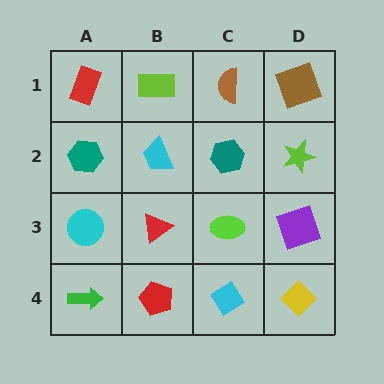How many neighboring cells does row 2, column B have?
4.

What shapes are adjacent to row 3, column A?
A teal hexagon (row 2, column A), a green arrow (row 4, column A), a red triangle (row 3, column B).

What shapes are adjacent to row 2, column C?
A brown semicircle (row 1, column C), a lime ellipse (row 3, column C), a cyan trapezoid (row 2, column B), a lime star (row 2, column D).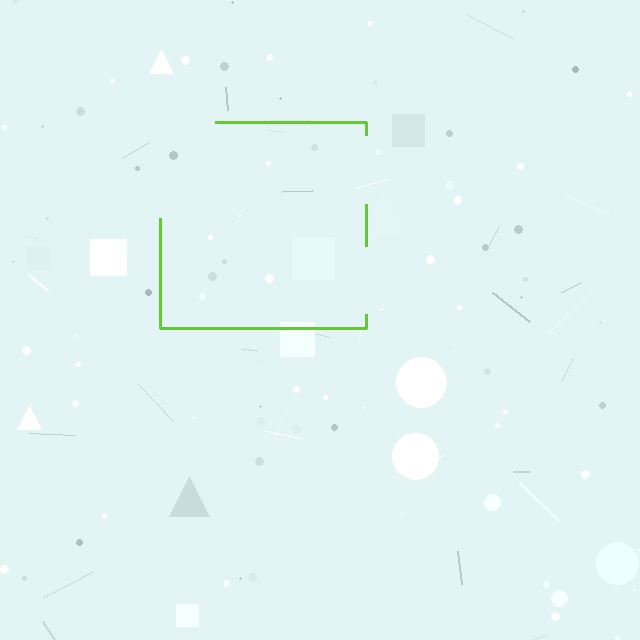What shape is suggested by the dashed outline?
The dashed outline suggests a square.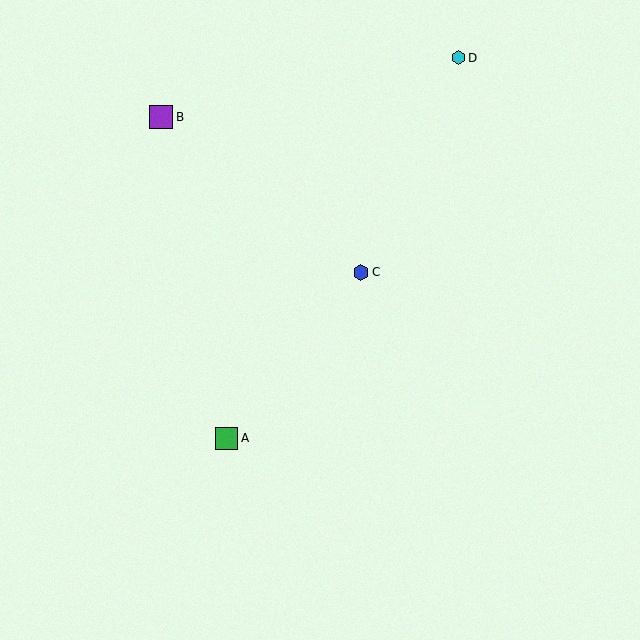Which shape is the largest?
The purple square (labeled B) is the largest.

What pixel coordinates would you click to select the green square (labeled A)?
Click at (227, 438) to select the green square A.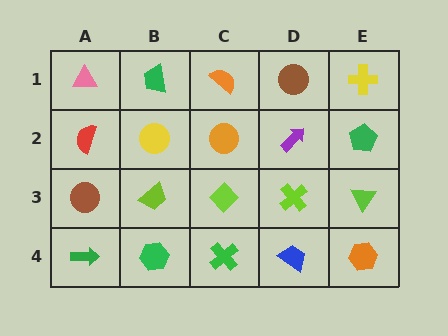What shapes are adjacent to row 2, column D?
A brown circle (row 1, column D), a lime cross (row 3, column D), an orange circle (row 2, column C), a green pentagon (row 2, column E).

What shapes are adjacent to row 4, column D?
A lime cross (row 3, column D), a green cross (row 4, column C), an orange hexagon (row 4, column E).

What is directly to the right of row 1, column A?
A green trapezoid.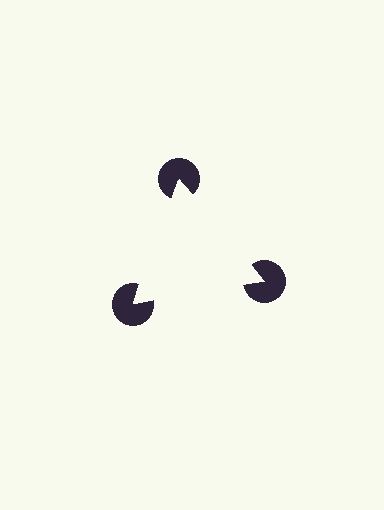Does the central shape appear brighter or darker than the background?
It typically appears slightly brighter than the background, even though no actual brightness change is drawn.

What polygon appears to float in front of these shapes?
An illusory triangle — its edges are inferred from the aligned wedge cuts in the pac-man discs, not physically drawn.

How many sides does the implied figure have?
3 sides.